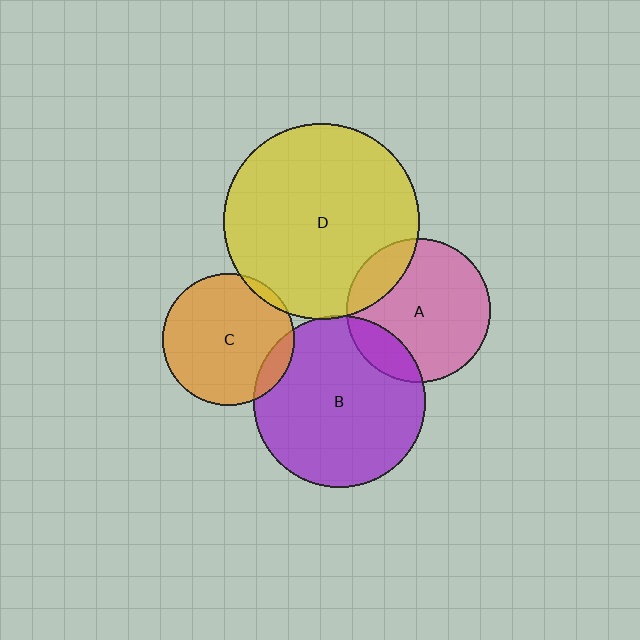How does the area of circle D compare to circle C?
Approximately 2.2 times.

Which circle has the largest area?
Circle D (yellow).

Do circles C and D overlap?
Yes.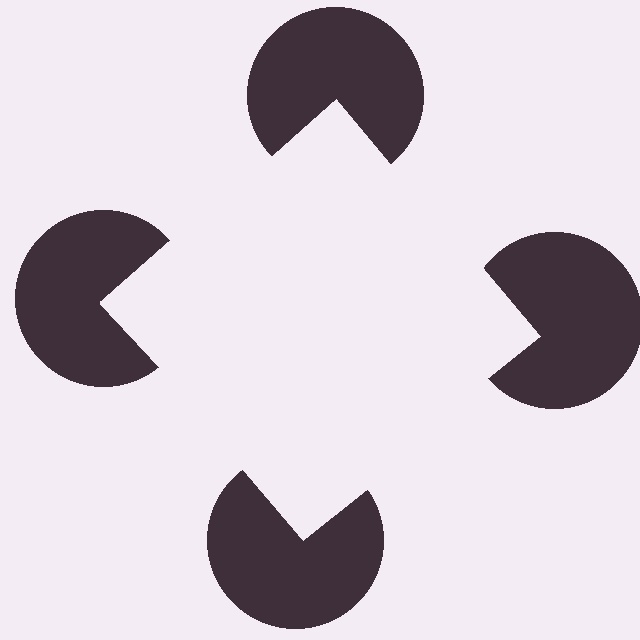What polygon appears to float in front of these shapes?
An illusory square — its edges are inferred from the aligned wedge cuts in the pac-man discs, not physically drawn.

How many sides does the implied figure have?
4 sides.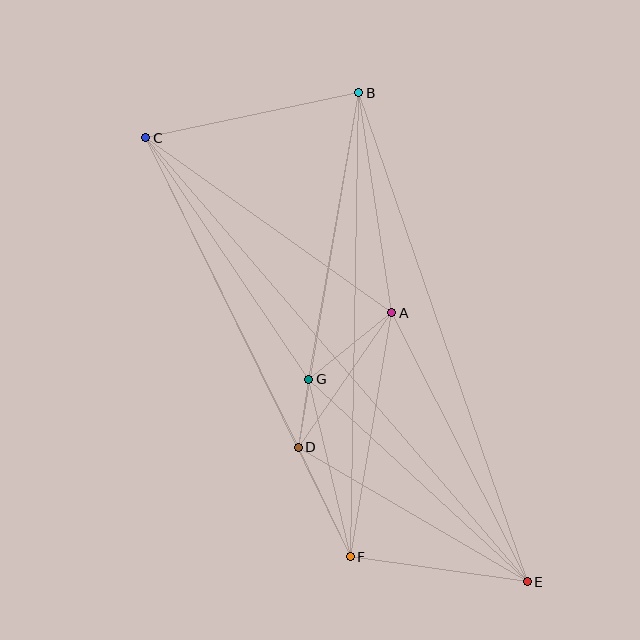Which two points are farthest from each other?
Points C and E are farthest from each other.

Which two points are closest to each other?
Points D and G are closest to each other.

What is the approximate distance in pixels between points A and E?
The distance between A and E is approximately 301 pixels.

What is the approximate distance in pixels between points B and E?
The distance between B and E is approximately 517 pixels.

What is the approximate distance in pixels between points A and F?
The distance between A and F is approximately 247 pixels.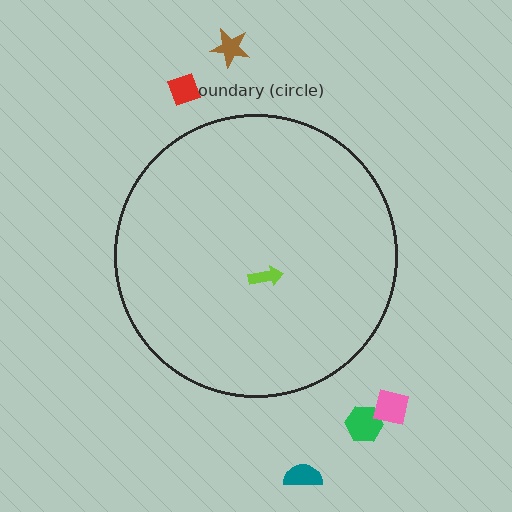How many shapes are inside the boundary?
1 inside, 5 outside.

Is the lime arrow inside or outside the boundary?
Inside.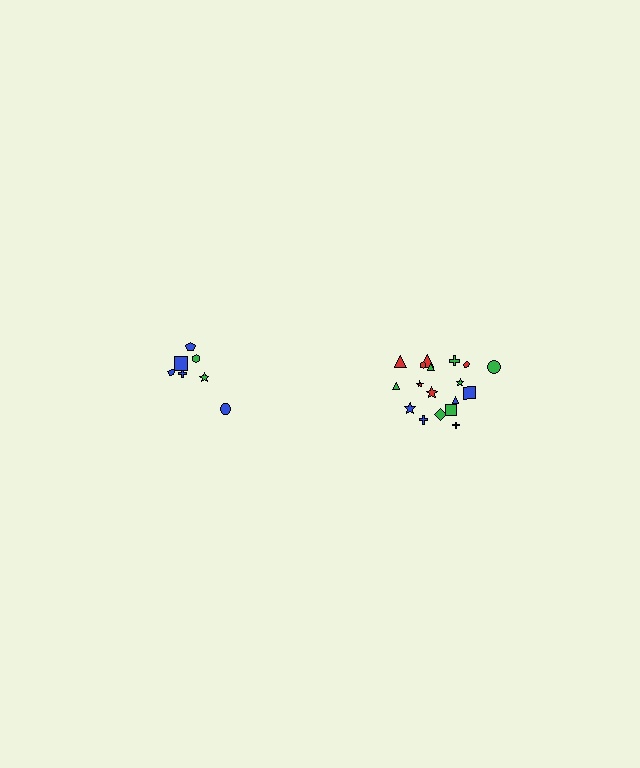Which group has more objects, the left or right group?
The right group.